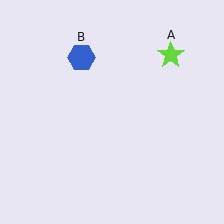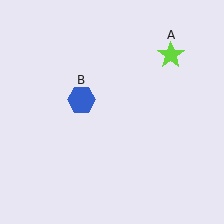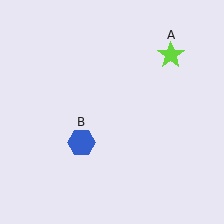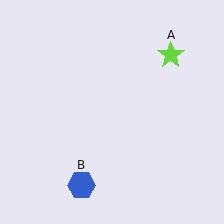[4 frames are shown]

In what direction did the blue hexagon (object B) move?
The blue hexagon (object B) moved down.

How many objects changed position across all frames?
1 object changed position: blue hexagon (object B).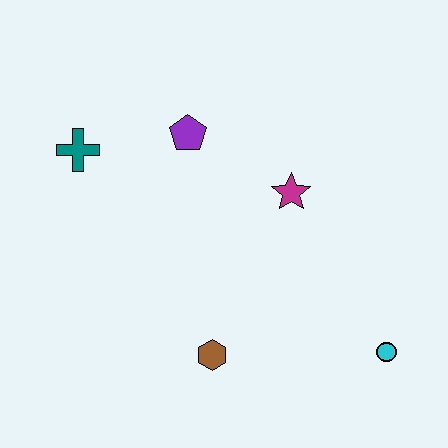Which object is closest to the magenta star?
The purple pentagon is closest to the magenta star.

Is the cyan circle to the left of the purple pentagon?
No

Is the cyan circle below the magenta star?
Yes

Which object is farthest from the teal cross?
The cyan circle is farthest from the teal cross.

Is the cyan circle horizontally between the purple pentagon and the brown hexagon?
No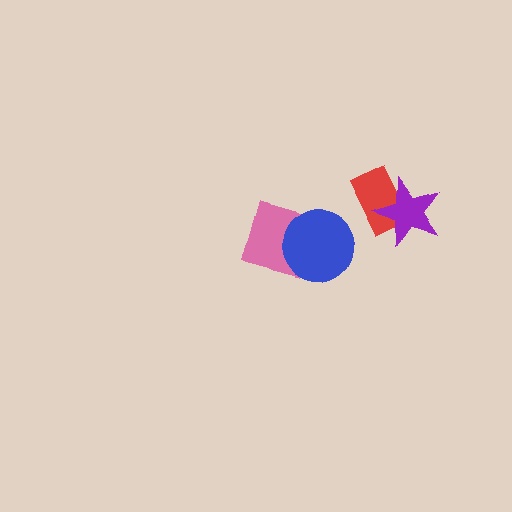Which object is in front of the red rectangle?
The purple star is in front of the red rectangle.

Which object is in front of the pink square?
The blue circle is in front of the pink square.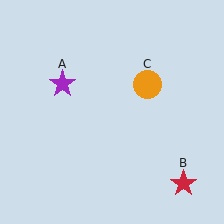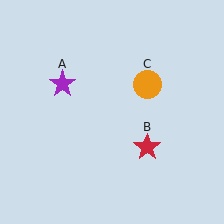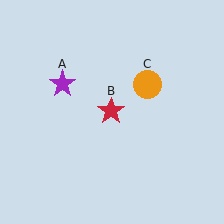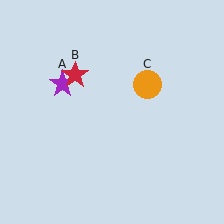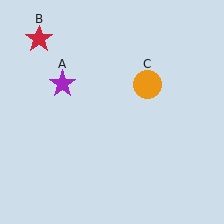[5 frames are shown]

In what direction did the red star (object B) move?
The red star (object B) moved up and to the left.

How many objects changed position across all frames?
1 object changed position: red star (object B).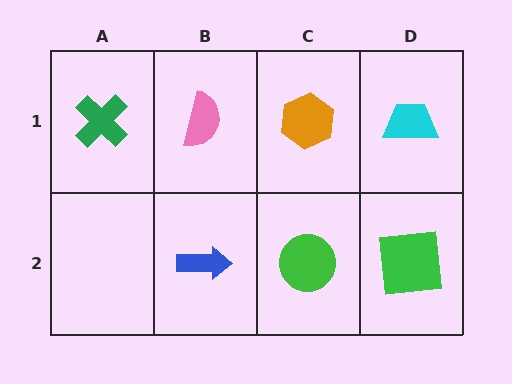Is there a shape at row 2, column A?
No, that cell is empty.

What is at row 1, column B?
A pink semicircle.